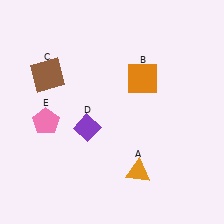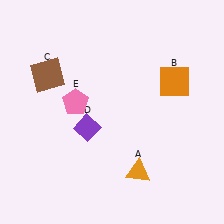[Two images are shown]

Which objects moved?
The objects that moved are: the orange square (B), the pink pentagon (E).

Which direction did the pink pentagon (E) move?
The pink pentagon (E) moved right.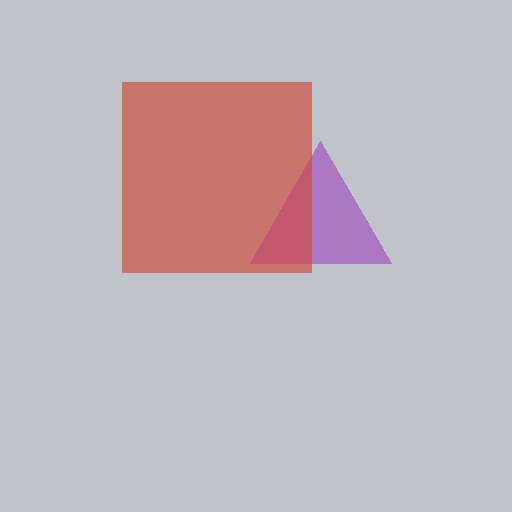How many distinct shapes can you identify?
There are 2 distinct shapes: a purple triangle, a red square.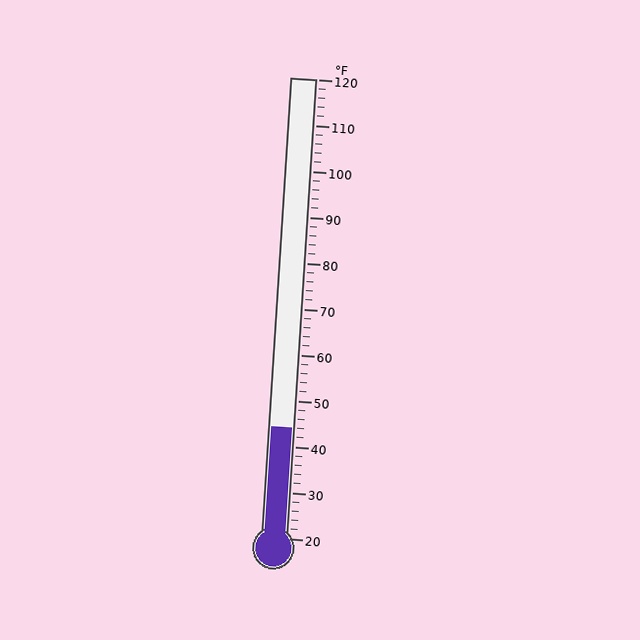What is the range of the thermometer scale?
The thermometer scale ranges from 20°F to 120°F.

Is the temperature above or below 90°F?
The temperature is below 90°F.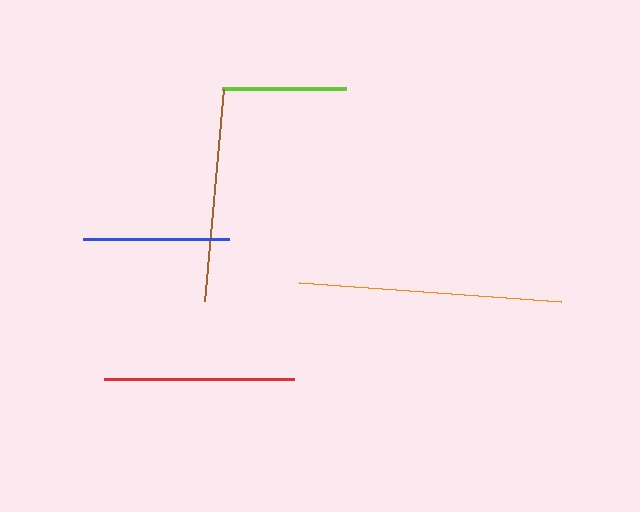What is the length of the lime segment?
The lime segment is approximately 124 pixels long.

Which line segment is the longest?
The orange line is the longest at approximately 262 pixels.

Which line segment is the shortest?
The lime line is the shortest at approximately 124 pixels.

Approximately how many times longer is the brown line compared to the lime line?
The brown line is approximately 1.7 times the length of the lime line.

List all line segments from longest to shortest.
From longest to shortest: orange, brown, red, blue, lime.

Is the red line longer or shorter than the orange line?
The orange line is longer than the red line.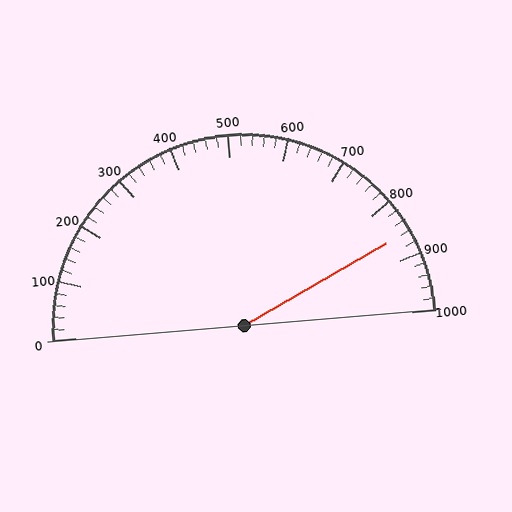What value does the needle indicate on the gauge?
The needle indicates approximately 860.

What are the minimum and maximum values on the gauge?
The gauge ranges from 0 to 1000.